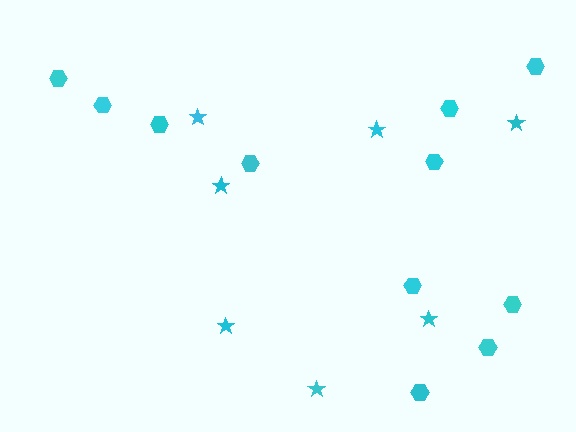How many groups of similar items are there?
There are 2 groups: one group of stars (7) and one group of hexagons (11).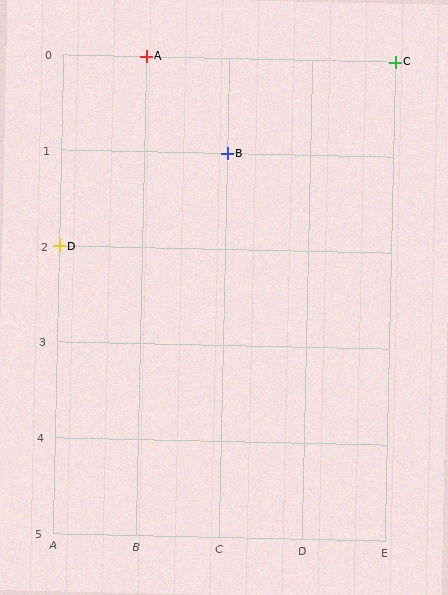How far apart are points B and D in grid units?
Points B and D are 2 columns and 1 row apart (about 2.2 grid units diagonally).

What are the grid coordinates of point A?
Point A is at grid coordinates (B, 0).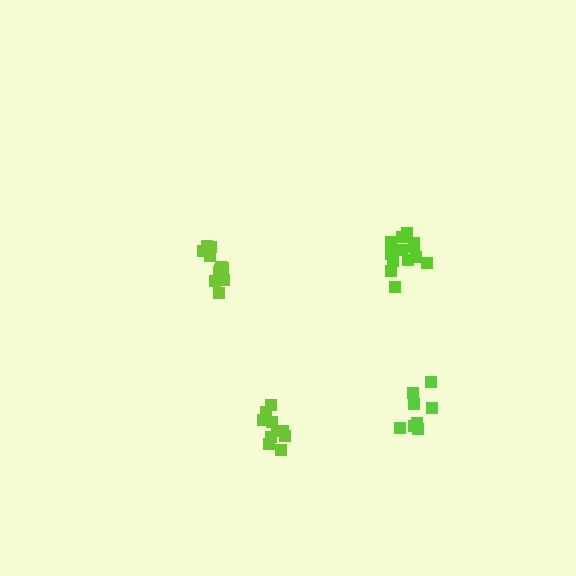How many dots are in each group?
Group 1: 8 dots, Group 2: 11 dots, Group 3: 10 dots, Group 4: 13 dots (42 total).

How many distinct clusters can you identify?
There are 4 distinct clusters.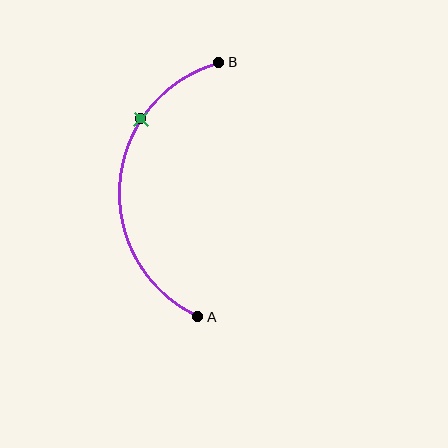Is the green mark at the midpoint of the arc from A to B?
No. The green mark lies on the arc but is closer to endpoint B. The arc midpoint would be at the point on the curve equidistant along the arc from both A and B.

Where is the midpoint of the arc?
The arc midpoint is the point on the curve farthest from the straight line joining A and B. It sits to the left of that line.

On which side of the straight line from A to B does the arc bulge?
The arc bulges to the left of the straight line connecting A and B.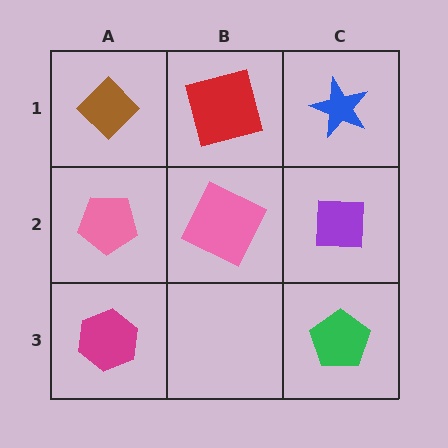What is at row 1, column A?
A brown diamond.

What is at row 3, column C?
A green pentagon.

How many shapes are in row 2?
3 shapes.